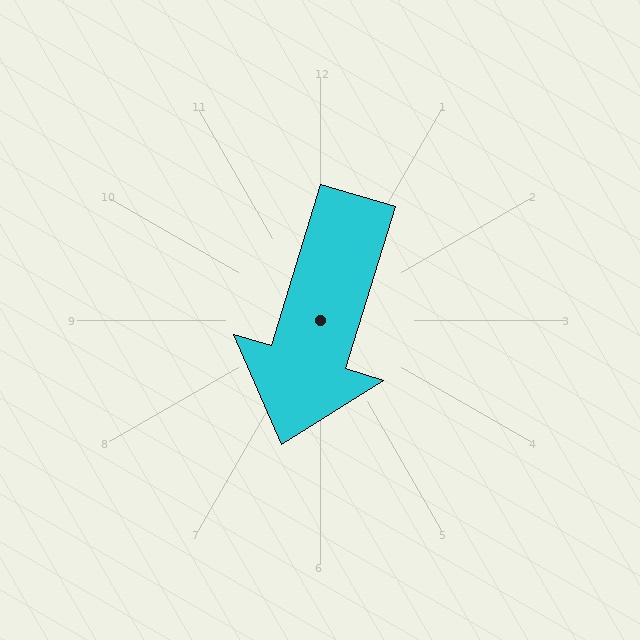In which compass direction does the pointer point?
South.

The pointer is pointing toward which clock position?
Roughly 7 o'clock.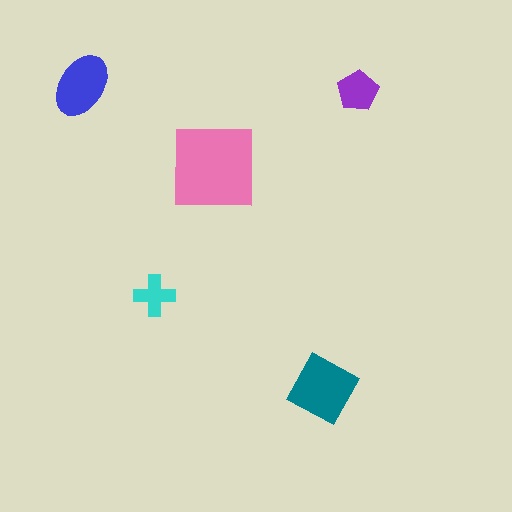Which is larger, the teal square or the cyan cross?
The teal square.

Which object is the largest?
The pink square.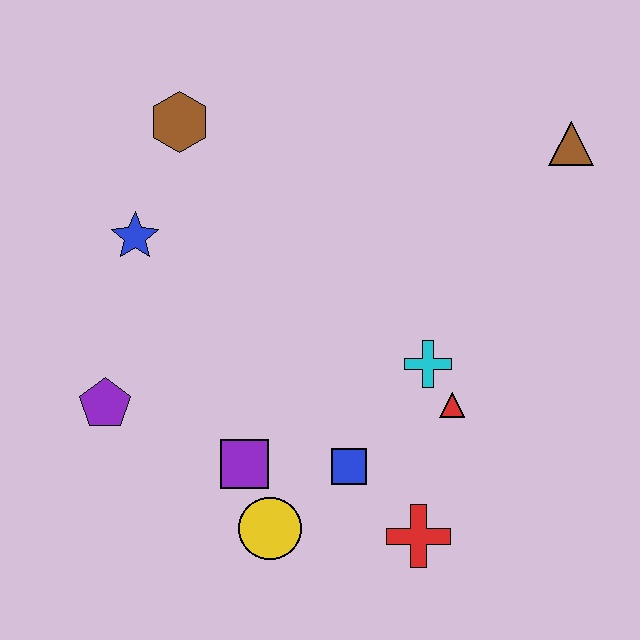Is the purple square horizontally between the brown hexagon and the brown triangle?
Yes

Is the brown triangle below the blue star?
No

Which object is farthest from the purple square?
The brown triangle is farthest from the purple square.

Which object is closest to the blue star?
The brown hexagon is closest to the blue star.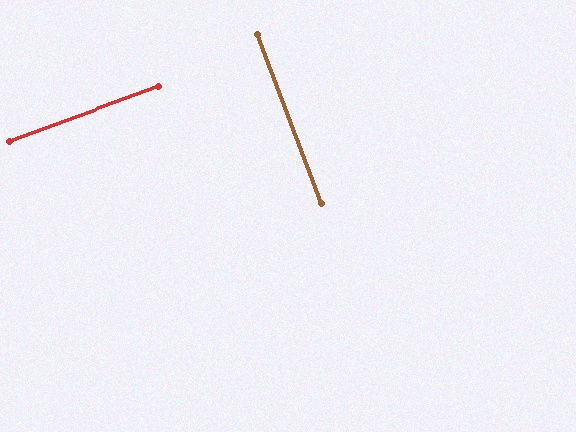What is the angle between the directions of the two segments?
Approximately 89 degrees.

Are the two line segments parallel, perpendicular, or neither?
Perpendicular — they meet at approximately 89°.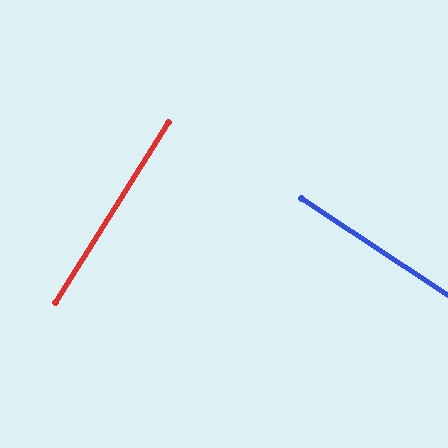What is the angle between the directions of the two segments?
Approximately 89 degrees.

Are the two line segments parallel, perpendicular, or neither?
Perpendicular — they meet at approximately 89°.